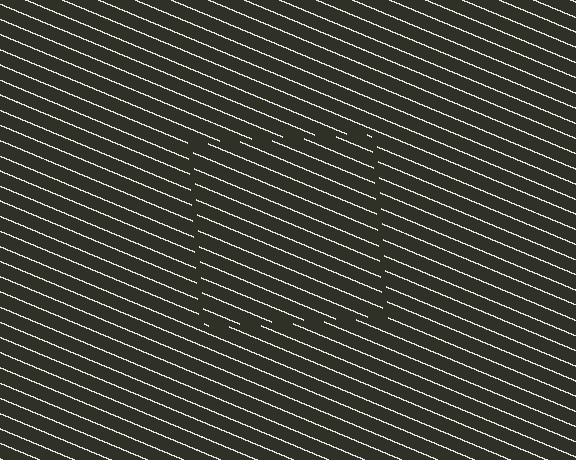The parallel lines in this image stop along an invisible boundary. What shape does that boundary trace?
An illusory square. The interior of the shape contains the same grating, shifted by half a period — the contour is defined by the phase discontinuity where line-ends from the inner and outer gratings abut.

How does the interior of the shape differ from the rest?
The interior of the shape contains the same grating, shifted by half a period — the contour is defined by the phase discontinuity where line-ends from the inner and outer gratings abut.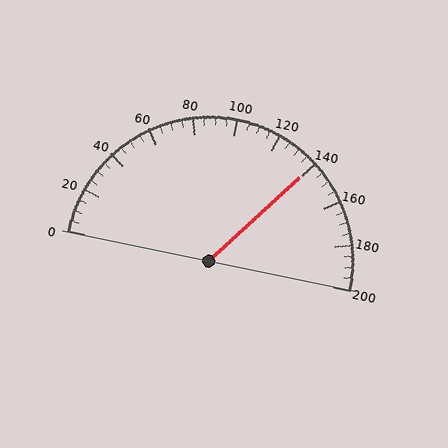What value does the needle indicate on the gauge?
The needle indicates approximately 140.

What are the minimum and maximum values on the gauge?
The gauge ranges from 0 to 200.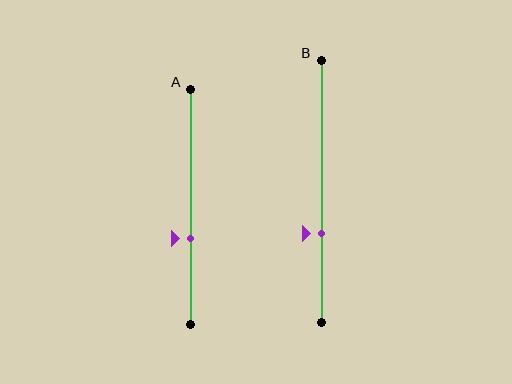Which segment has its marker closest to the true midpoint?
Segment A has its marker closest to the true midpoint.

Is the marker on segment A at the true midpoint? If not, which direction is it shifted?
No, the marker on segment A is shifted downward by about 14% of the segment length.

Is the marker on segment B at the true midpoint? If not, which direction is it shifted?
No, the marker on segment B is shifted downward by about 16% of the segment length.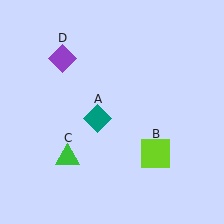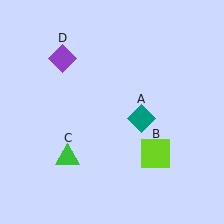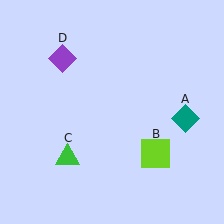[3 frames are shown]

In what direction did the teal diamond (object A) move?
The teal diamond (object A) moved right.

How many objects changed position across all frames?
1 object changed position: teal diamond (object A).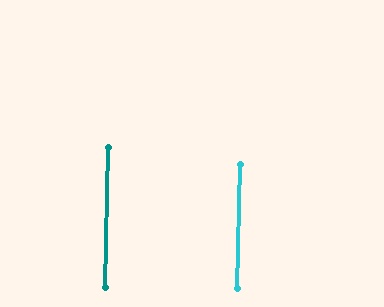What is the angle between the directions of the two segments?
Approximately 0 degrees.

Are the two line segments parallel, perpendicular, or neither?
Parallel — their directions differ by only 0.5°.